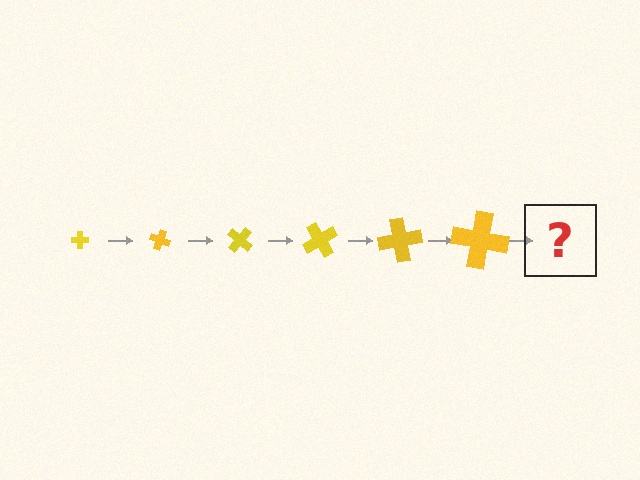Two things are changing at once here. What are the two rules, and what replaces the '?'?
The two rules are that the cross grows larger each step and it rotates 20 degrees each step. The '?' should be a cross, larger than the previous one and rotated 120 degrees from the start.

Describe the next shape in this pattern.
It should be a cross, larger than the previous one and rotated 120 degrees from the start.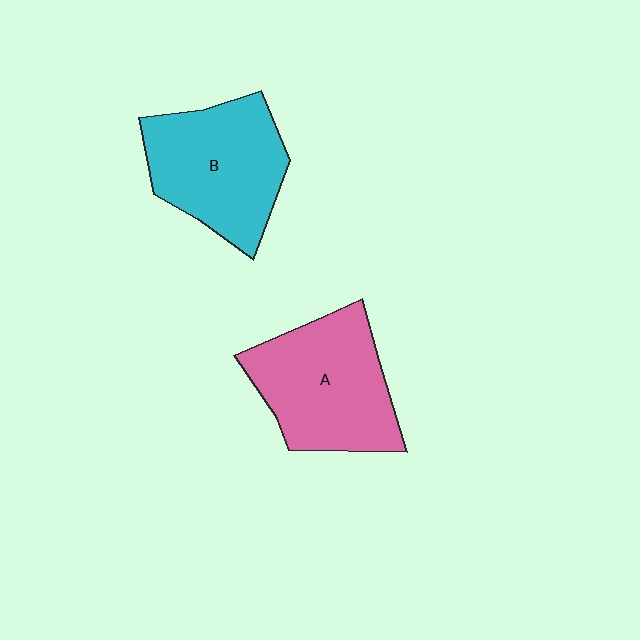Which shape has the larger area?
Shape A (pink).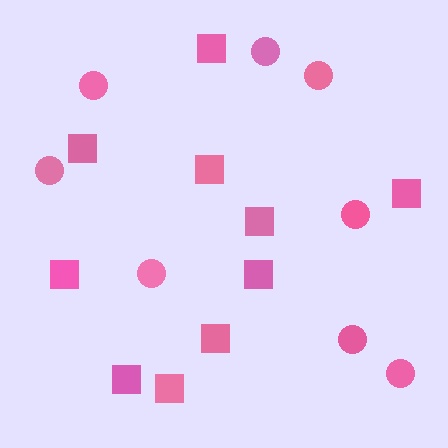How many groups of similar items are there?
There are 2 groups: one group of squares (10) and one group of circles (8).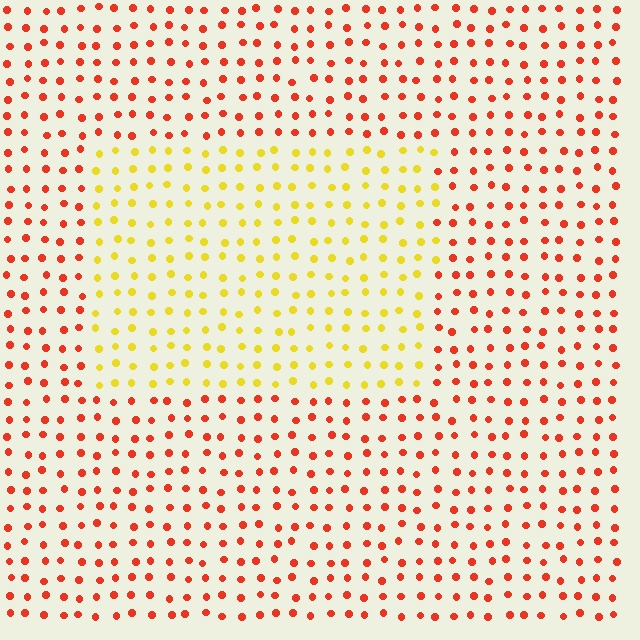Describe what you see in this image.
The image is filled with small red elements in a uniform arrangement. A rectangle-shaped region is visible where the elements are tinted to a slightly different hue, forming a subtle color boundary.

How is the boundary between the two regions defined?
The boundary is defined purely by a slight shift in hue (about 50 degrees). Spacing, size, and orientation are identical on both sides.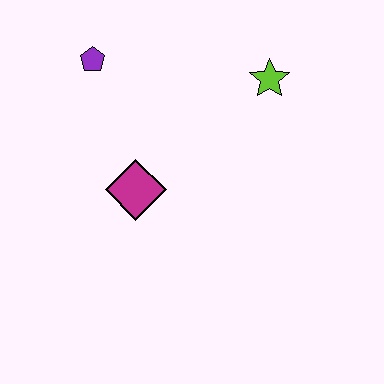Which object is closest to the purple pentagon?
The magenta diamond is closest to the purple pentagon.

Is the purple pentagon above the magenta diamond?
Yes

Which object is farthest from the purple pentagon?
The lime star is farthest from the purple pentagon.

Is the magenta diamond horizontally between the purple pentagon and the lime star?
Yes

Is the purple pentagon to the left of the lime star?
Yes